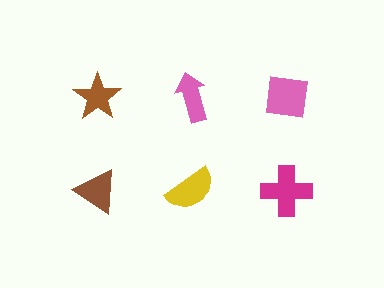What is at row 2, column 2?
A yellow semicircle.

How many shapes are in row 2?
3 shapes.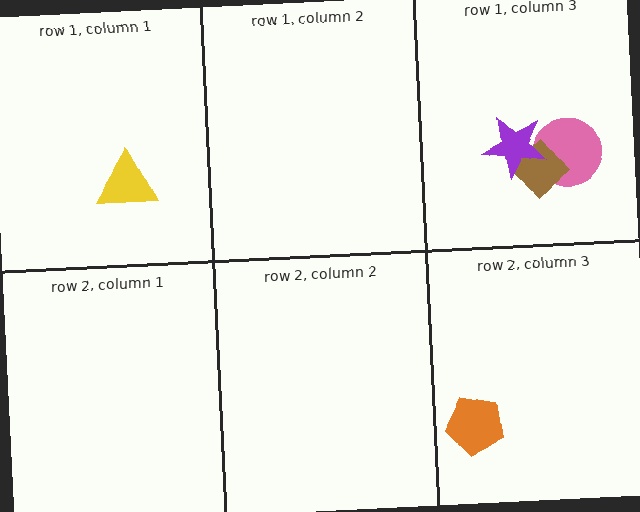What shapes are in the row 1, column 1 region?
The yellow triangle.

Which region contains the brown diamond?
The row 1, column 3 region.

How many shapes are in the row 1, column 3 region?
3.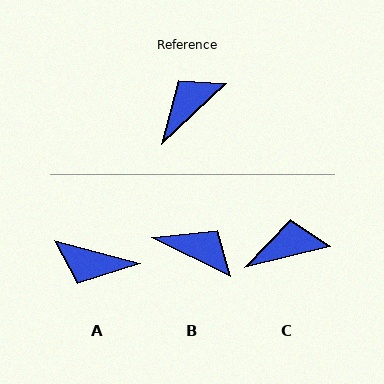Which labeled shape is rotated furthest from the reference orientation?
A, about 122 degrees away.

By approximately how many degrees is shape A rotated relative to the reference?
Approximately 122 degrees counter-clockwise.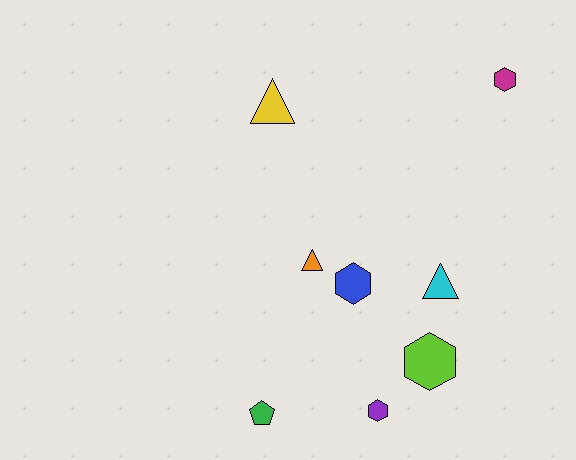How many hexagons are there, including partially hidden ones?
There are 4 hexagons.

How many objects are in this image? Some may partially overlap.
There are 8 objects.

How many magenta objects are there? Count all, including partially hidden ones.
There is 1 magenta object.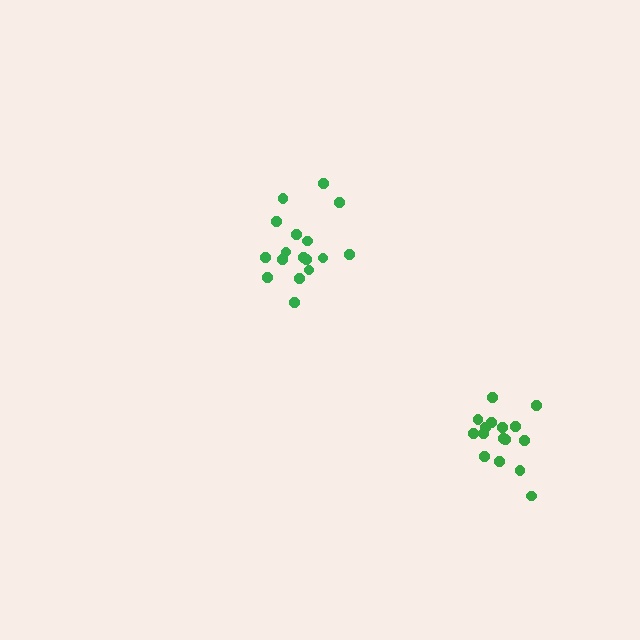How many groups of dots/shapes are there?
There are 2 groups.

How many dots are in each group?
Group 1: 17 dots, Group 2: 16 dots (33 total).